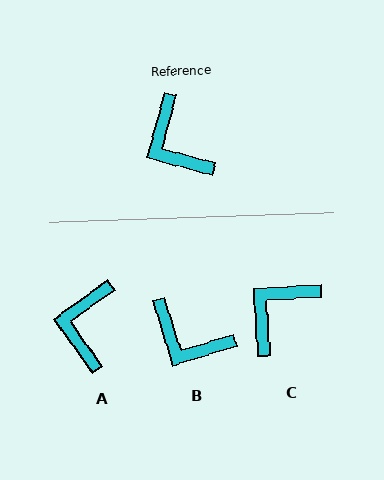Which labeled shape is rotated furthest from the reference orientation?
C, about 71 degrees away.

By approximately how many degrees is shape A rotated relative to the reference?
Approximately 39 degrees clockwise.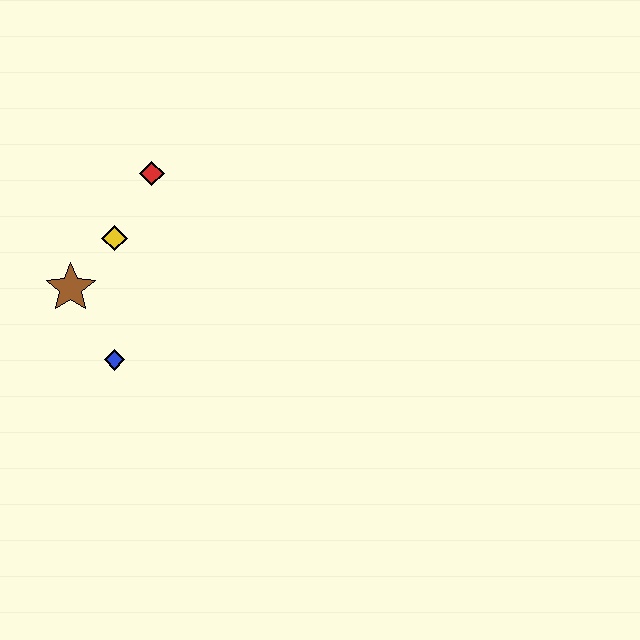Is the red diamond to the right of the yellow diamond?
Yes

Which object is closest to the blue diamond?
The brown star is closest to the blue diamond.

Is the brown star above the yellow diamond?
No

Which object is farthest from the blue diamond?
The red diamond is farthest from the blue diamond.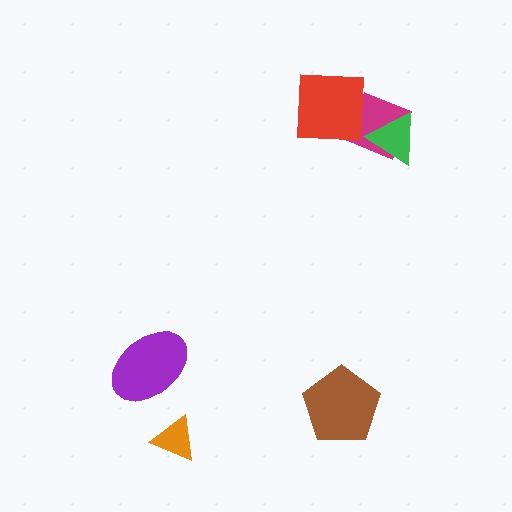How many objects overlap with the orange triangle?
0 objects overlap with the orange triangle.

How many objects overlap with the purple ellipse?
0 objects overlap with the purple ellipse.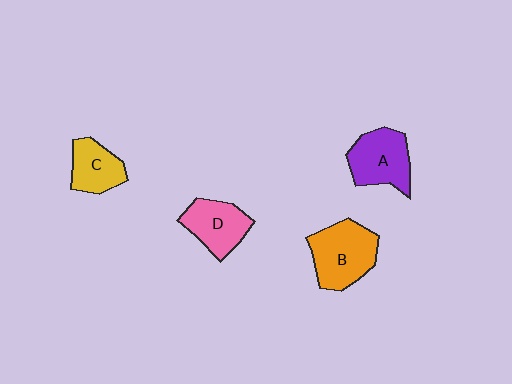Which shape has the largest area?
Shape B (orange).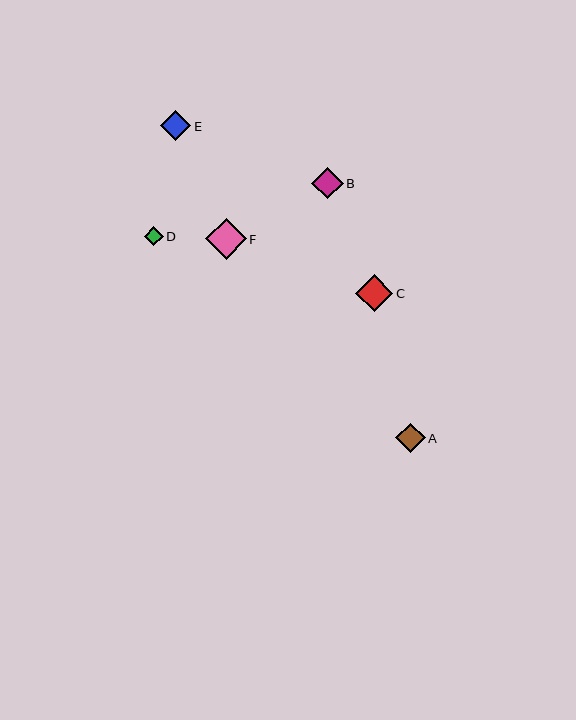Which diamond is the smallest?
Diamond D is the smallest with a size of approximately 19 pixels.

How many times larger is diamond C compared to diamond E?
Diamond C is approximately 1.2 times the size of diamond E.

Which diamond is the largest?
Diamond F is the largest with a size of approximately 41 pixels.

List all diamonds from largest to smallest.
From largest to smallest: F, C, B, E, A, D.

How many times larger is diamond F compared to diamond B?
Diamond F is approximately 1.3 times the size of diamond B.